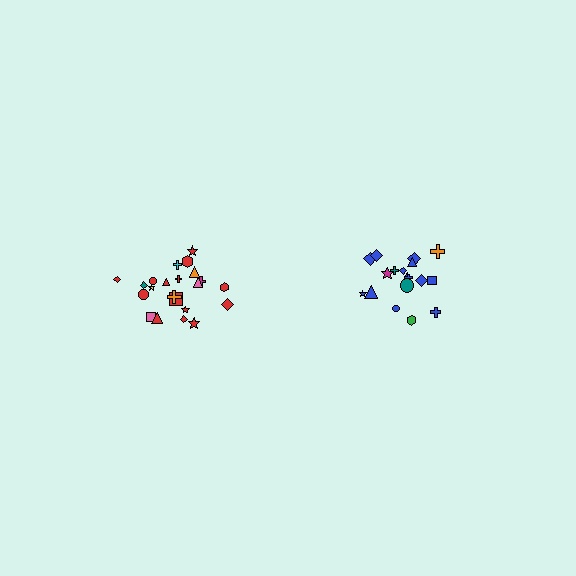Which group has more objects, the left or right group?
The left group.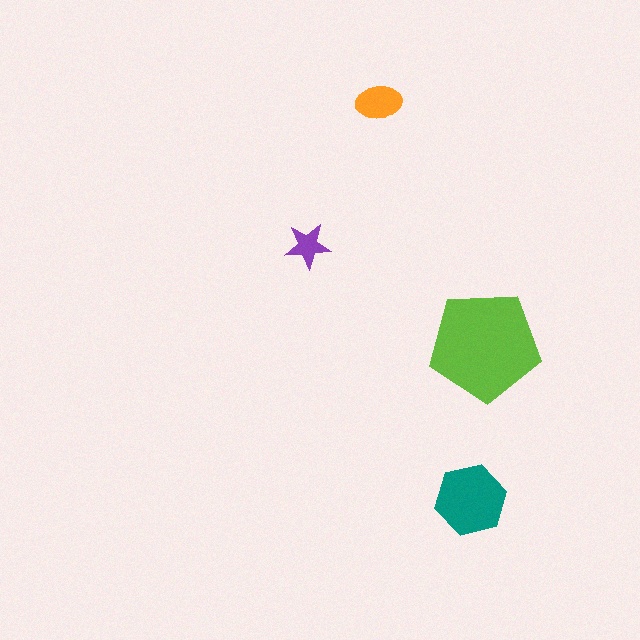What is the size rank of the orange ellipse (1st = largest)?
3rd.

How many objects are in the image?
There are 4 objects in the image.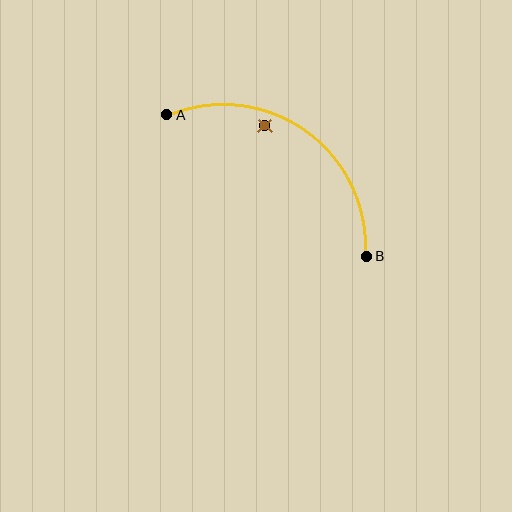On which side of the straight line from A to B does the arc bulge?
The arc bulges above and to the right of the straight line connecting A and B.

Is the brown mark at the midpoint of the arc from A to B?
No — the brown mark does not lie on the arc at all. It sits slightly inside the curve.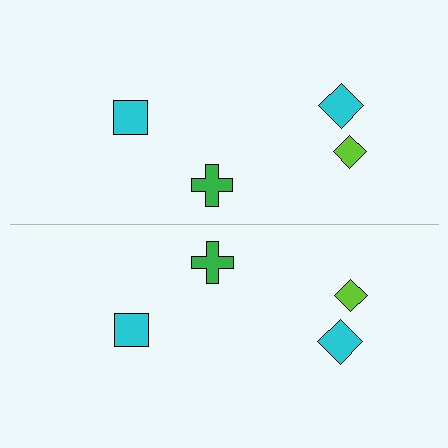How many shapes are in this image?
There are 8 shapes in this image.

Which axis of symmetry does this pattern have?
The pattern has a horizontal axis of symmetry running through the center of the image.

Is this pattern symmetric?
Yes, this pattern has bilateral (reflection) symmetry.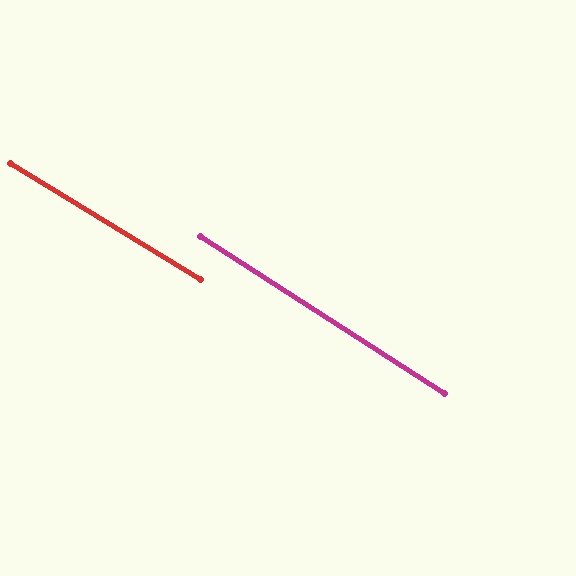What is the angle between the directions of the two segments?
Approximately 1 degree.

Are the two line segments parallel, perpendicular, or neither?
Parallel — their directions differ by only 1.5°.